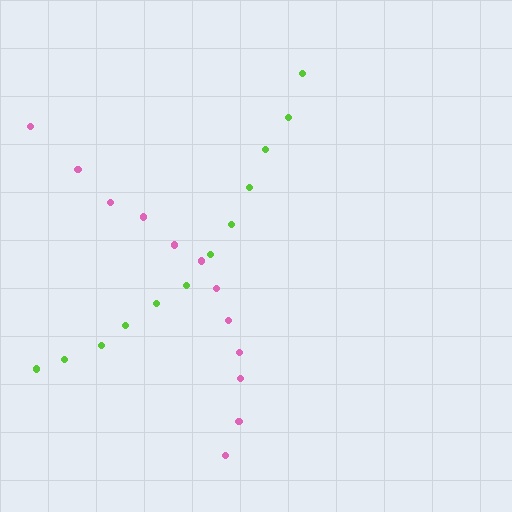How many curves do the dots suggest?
There are 2 distinct paths.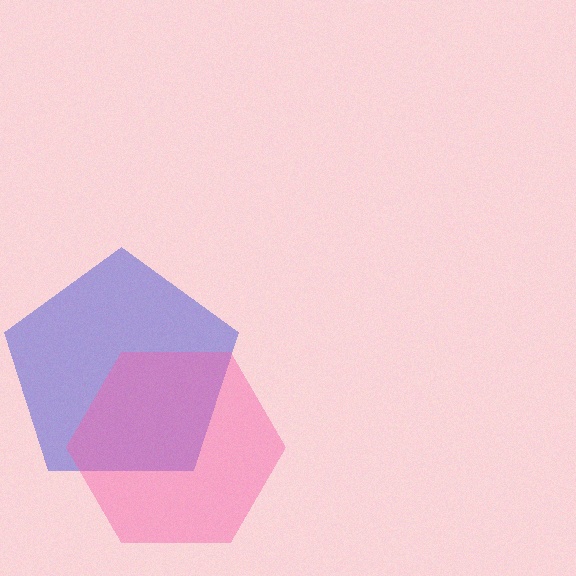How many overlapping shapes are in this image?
There are 2 overlapping shapes in the image.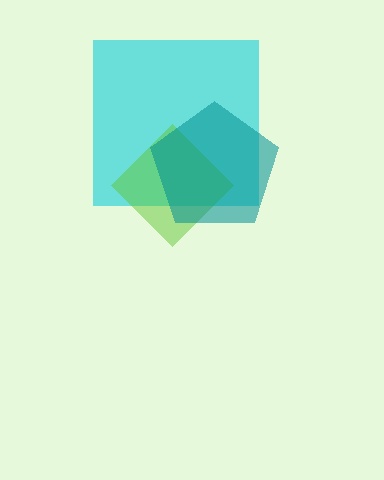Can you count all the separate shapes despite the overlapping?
Yes, there are 3 separate shapes.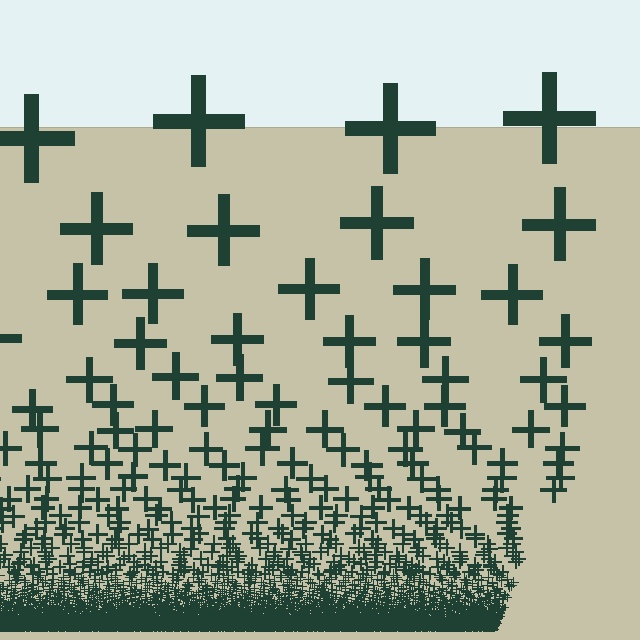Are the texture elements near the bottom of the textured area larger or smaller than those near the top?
Smaller. The gradient is inverted — elements near the bottom are smaller and denser.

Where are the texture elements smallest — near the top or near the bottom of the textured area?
Near the bottom.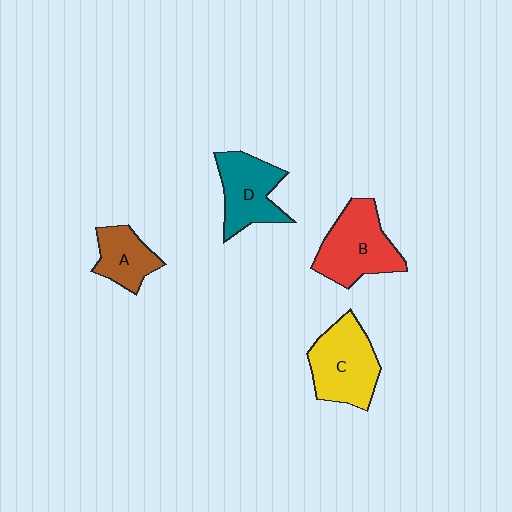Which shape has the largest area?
Shape B (red).